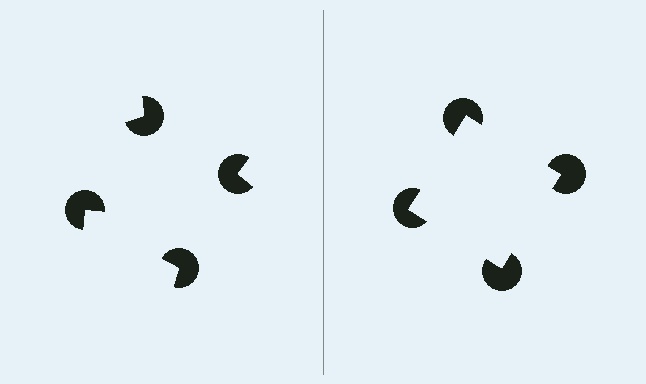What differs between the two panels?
The pac-man discs are positioned identically on both sides; only the wedge orientations differ. On the right they align to a square; on the left they are misaligned.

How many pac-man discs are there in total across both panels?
8 — 4 on each side.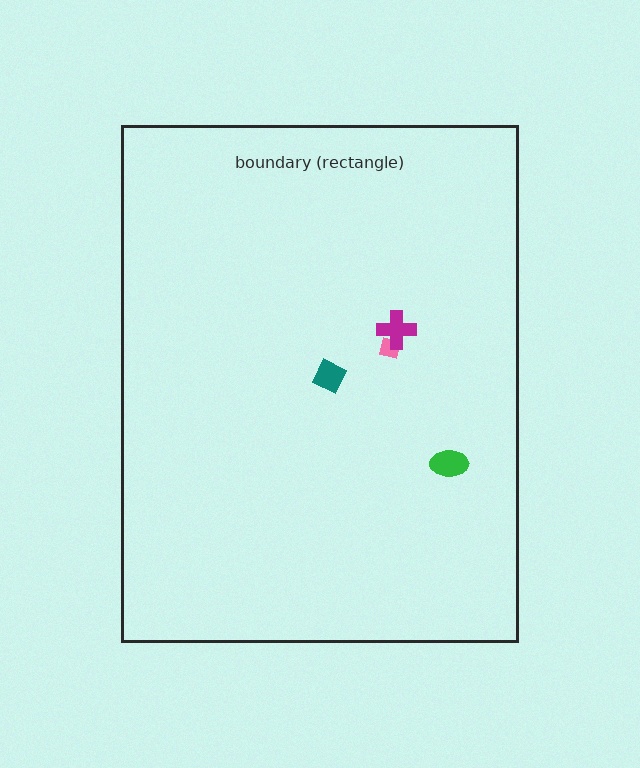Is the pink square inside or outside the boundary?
Inside.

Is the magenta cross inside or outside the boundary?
Inside.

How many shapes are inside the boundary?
4 inside, 0 outside.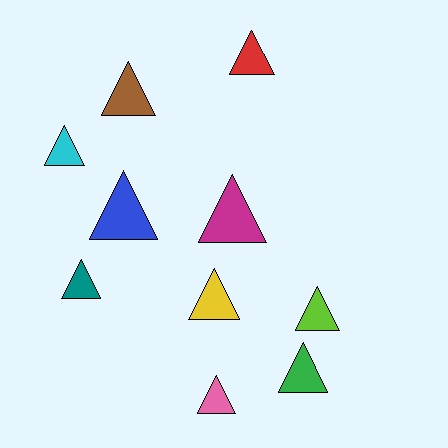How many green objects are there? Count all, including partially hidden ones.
There is 1 green object.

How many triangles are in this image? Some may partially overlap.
There are 10 triangles.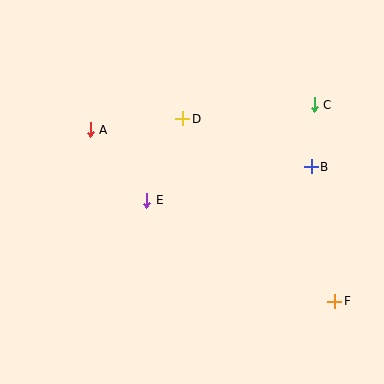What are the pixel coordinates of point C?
Point C is at (314, 105).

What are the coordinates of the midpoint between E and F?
The midpoint between E and F is at (241, 251).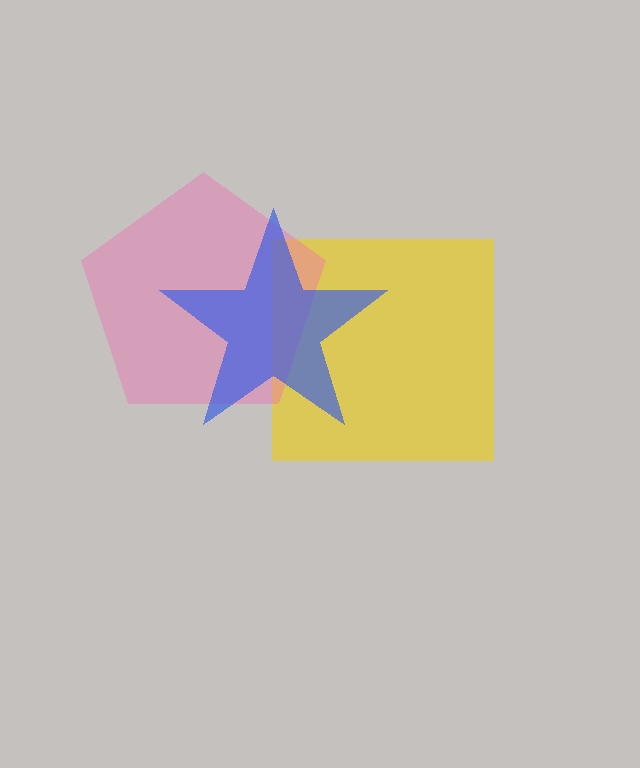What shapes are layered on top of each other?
The layered shapes are: a yellow square, a pink pentagon, a blue star.